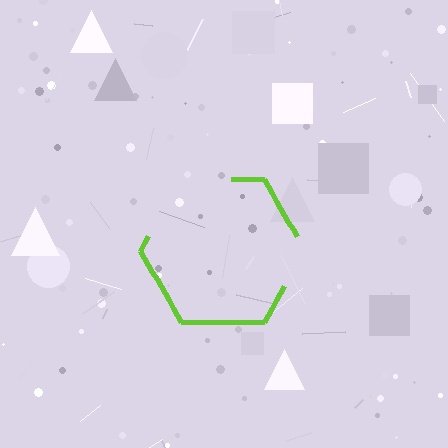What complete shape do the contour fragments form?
The contour fragments form a hexagon.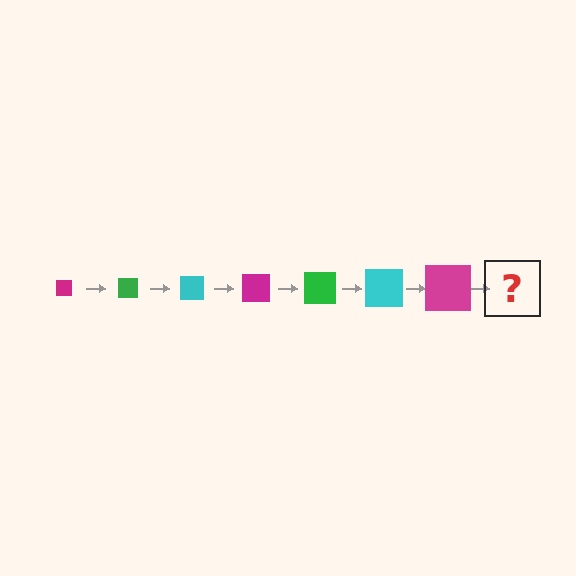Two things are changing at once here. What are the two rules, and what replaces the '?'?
The two rules are that the square grows larger each step and the color cycles through magenta, green, and cyan. The '?' should be a green square, larger than the previous one.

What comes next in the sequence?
The next element should be a green square, larger than the previous one.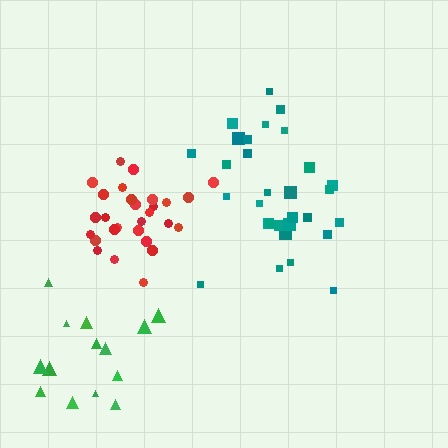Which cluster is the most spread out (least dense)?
Green.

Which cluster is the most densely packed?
Red.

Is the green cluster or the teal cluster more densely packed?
Teal.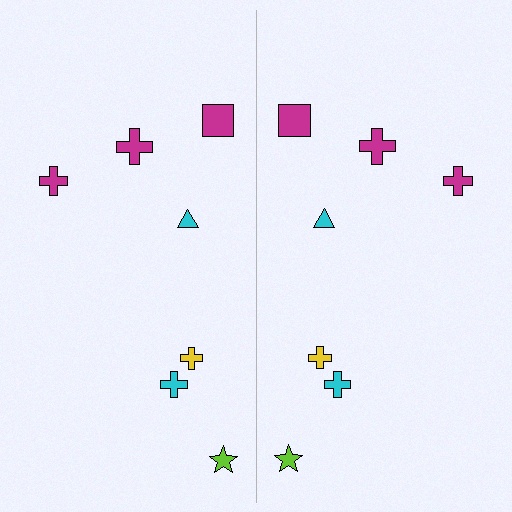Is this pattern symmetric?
Yes, this pattern has bilateral (reflection) symmetry.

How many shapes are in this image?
There are 14 shapes in this image.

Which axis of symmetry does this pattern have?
The pattern has a vertical axis of symmetry running through the center of the image.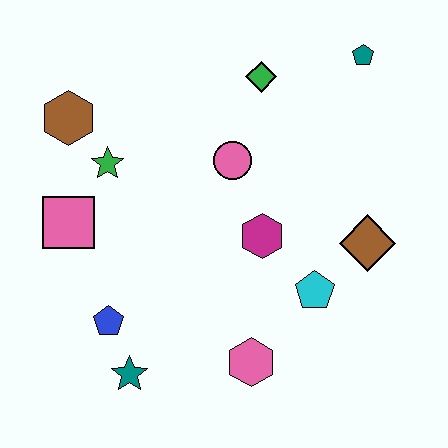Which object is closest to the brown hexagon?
The green star is closest to the brown hexagon.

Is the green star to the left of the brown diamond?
Yes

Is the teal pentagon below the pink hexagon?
No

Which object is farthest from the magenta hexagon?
The brown hexagon is farthest from the magenta hexagon.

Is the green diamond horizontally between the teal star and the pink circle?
No